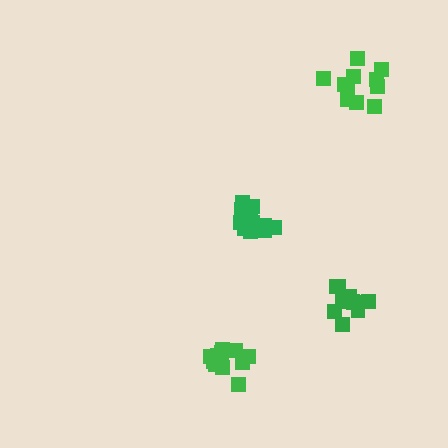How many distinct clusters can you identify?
There are 4 distinct clusters.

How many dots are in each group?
Group 1: 11 dots, Group 2: 16 dots, Group 3: 14 dots, Group 4: 10 dots (51 total).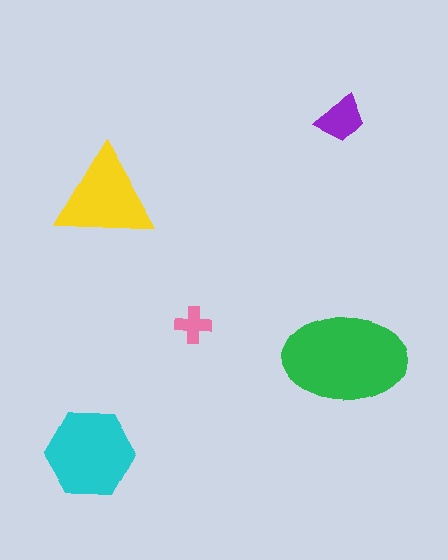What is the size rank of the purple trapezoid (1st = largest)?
4th.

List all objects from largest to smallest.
The green ellipse, the cyan hexagon, the yellow triangle, the purple trapezoid, the pink cross.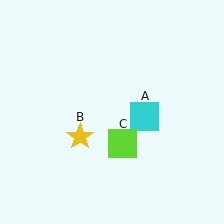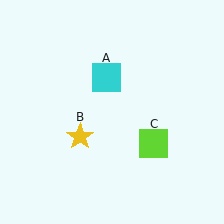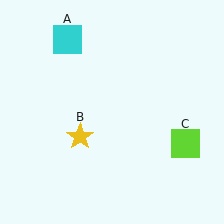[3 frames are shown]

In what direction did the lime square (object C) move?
The lime square (object C) moved right.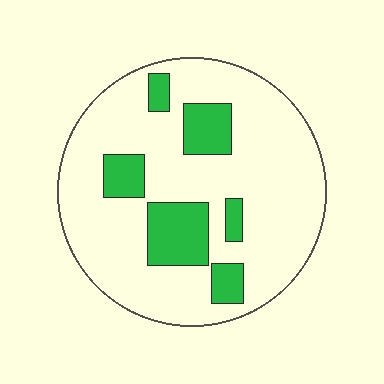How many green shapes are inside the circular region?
6.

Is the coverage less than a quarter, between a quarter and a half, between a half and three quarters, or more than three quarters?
Less than a quarter.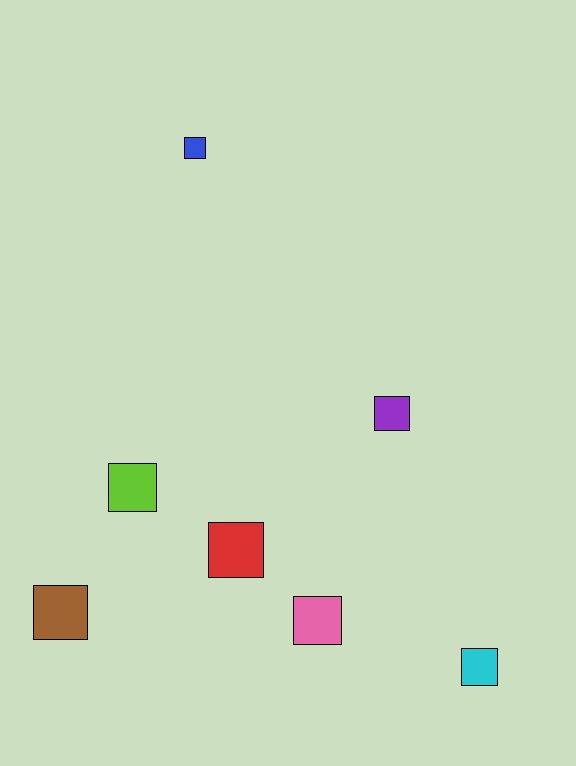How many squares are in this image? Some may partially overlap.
There are 7 squares.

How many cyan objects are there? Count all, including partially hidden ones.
There is 1 cyan object.